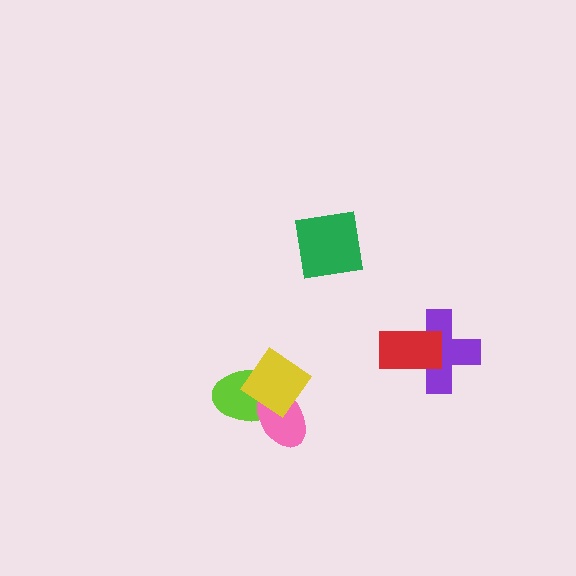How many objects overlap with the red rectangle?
1 object overlaps with the red rectangle.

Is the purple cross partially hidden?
Yes, it is partially covered by another shape.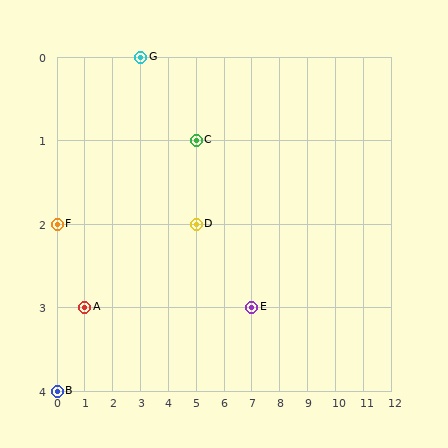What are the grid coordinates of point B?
Point B is at grid coordinates (0, 4).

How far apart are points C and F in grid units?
Points C and F are 5 columns and 1 row apart (about 5.1 grid units diagonally).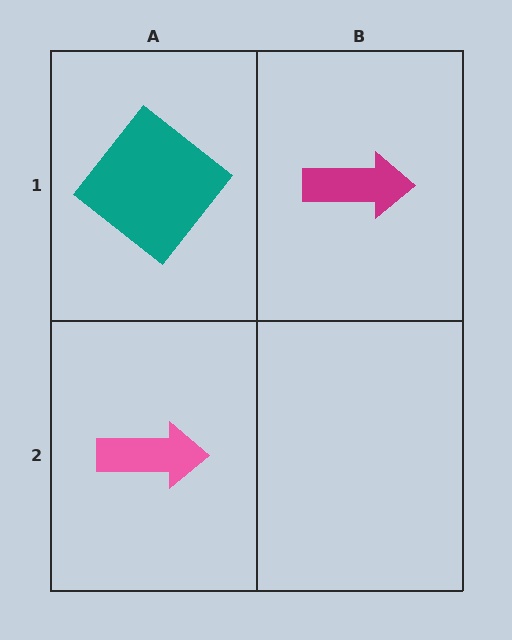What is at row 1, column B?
A magenta arrow.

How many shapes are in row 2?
1 shape.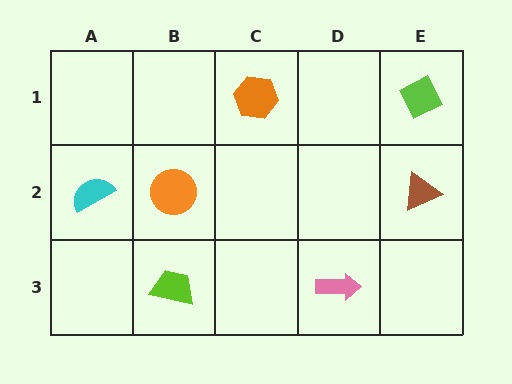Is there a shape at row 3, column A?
No, that cell is empty.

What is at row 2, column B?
An orange circle.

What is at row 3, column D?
A pink arrow.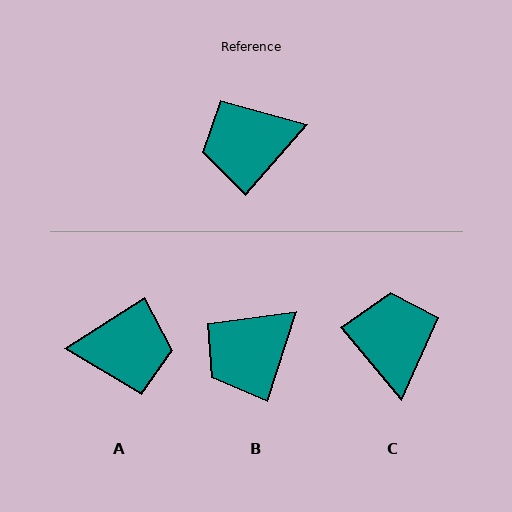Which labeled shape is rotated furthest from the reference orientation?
A, about 164 degrees away.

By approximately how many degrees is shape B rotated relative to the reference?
Approximately 23 degrees counter-clockwise.